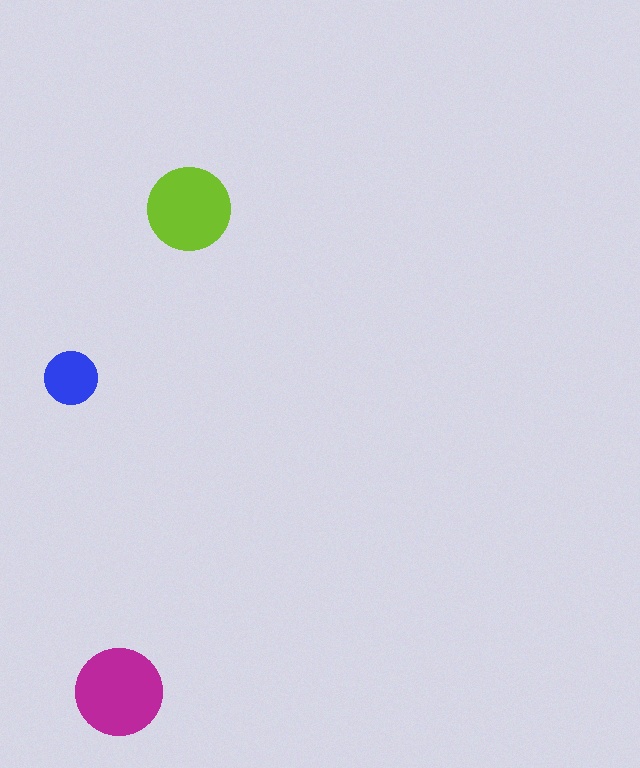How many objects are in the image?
There are 3 objects in the image.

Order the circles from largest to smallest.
the magenta one, the lime one, the blue one.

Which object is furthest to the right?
The lime circle is rightmost.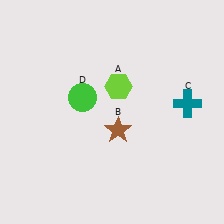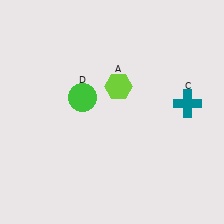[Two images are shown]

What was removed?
The brown star (B) was removed in Image 2.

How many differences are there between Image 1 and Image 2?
There is 1 difference between the two images.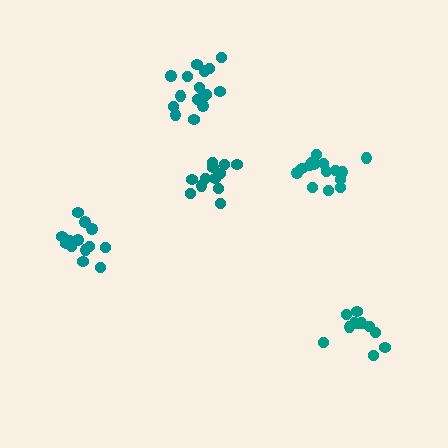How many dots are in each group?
Group 1: 12 dots, Group 2: 18 dots, Group 3: 13 dots, Group 4: 12 dots, Group 5: 15 dots (70 total).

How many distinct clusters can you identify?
There are 5 distinct clusters.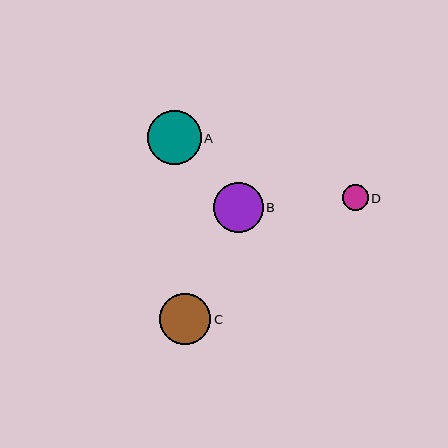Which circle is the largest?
Circle A is the largest with a size of approximately 54 pixels.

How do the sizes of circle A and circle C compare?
Circle A and circle C are approximately the same size.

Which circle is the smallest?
Circle D is the smallest with a size of approximately 26 pixels.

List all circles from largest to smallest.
From largest to smallest: A, C, B, D.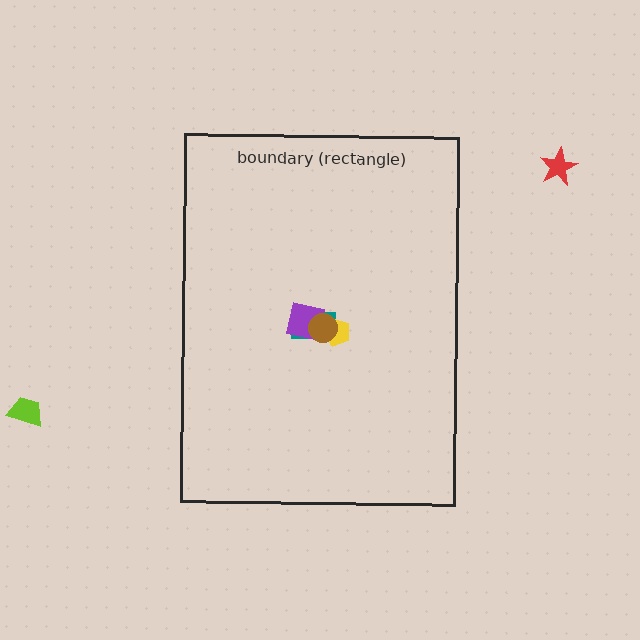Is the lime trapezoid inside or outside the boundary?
Outside.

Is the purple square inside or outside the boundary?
Inside.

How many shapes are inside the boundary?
4 inside, 2 outside.